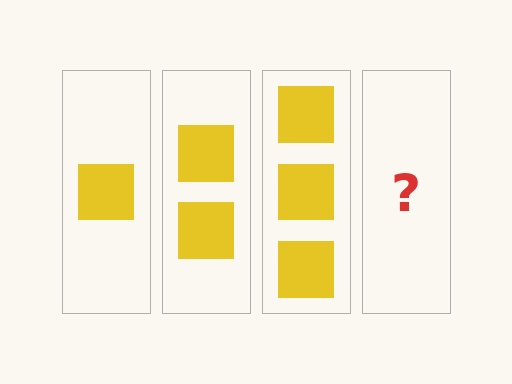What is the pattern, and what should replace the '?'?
The pattern is that each step adds one more square. The '?' should be 4 squares.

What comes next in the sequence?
The next element should be 4 squares.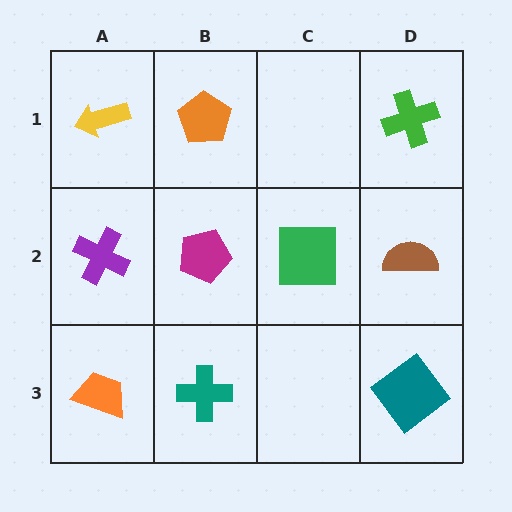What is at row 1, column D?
A green cross.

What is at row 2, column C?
A green square.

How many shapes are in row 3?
3 shapes.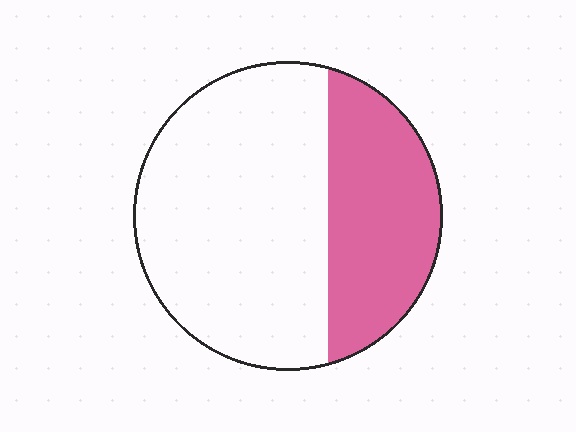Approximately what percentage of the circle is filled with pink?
Approximately 35%.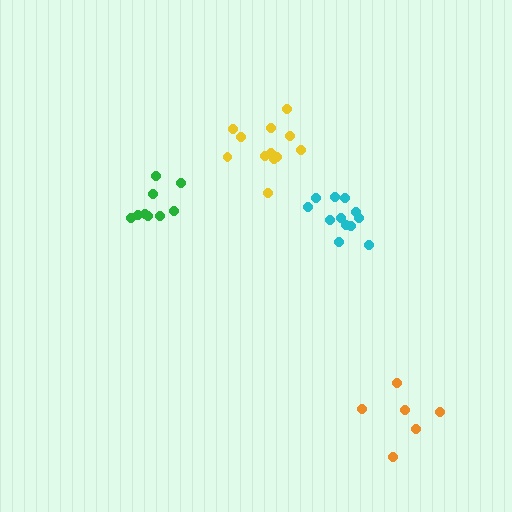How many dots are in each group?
Group 1: 12 dots, Group 2: 9 dots, Group 3: 6 dots, Group 4: 12 dots (39 total).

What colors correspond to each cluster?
The clusters are colored: yellow, green, orange, cyan.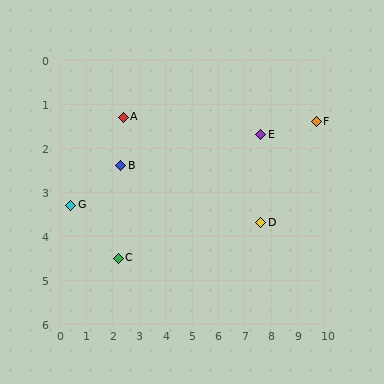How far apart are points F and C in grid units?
Points F and C are about 8.1 grid units apart.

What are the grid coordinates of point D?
Point D is at approximately (7.6, 3.7).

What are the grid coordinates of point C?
Point C is at approximately (2.2, 4.5).